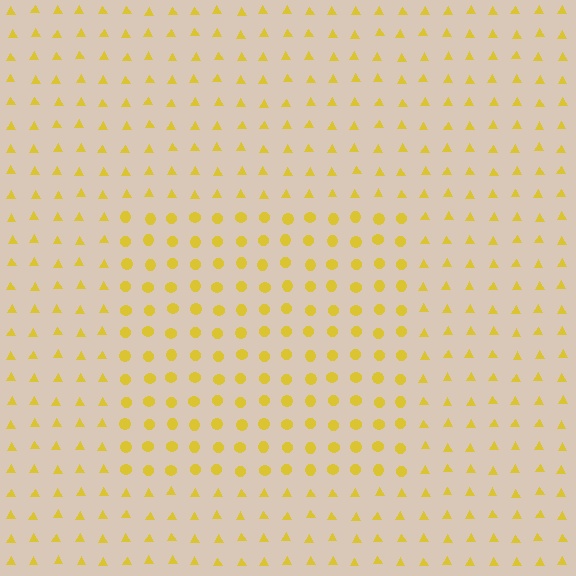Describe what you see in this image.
The image is filled with small yellow elements arranged in a uniform grid. A rectangle-shaped region contains circles, while the surrounding area contains triangles. The boundary is defined purely by the change in element shape.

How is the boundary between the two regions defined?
The boundary is defined by a change in element shape: circles inside vs. triangles outside. All elements share the same color and spacing.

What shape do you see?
I see a rectangle.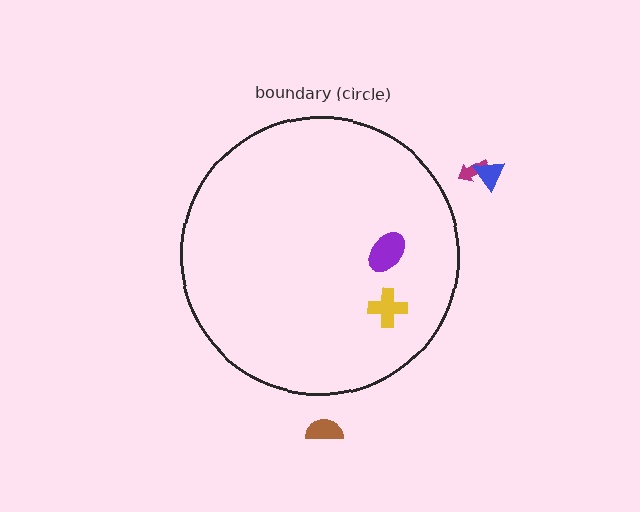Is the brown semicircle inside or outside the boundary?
Outside.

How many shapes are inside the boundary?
2 inside, 3 outside.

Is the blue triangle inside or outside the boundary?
Outside.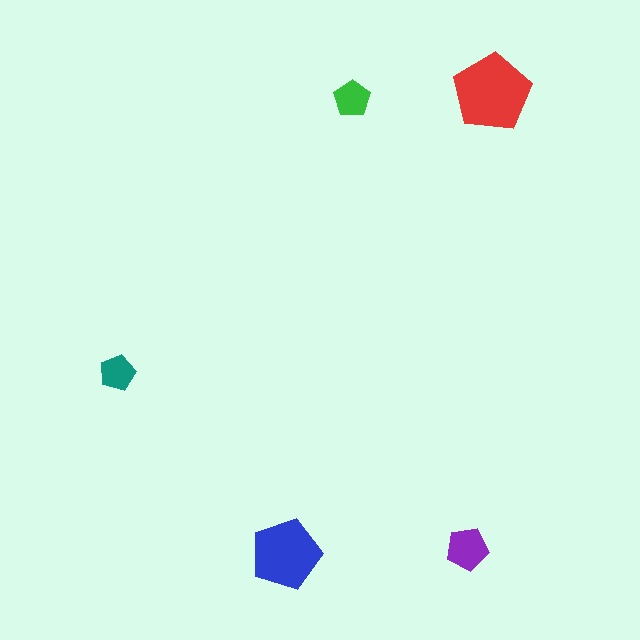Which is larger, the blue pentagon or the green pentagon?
The blue one.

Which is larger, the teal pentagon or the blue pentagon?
The blue one.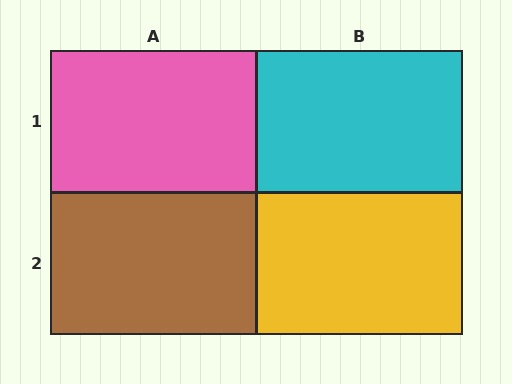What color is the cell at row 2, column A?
Brown.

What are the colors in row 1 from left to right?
Pink, cyan.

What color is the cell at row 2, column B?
Yellow.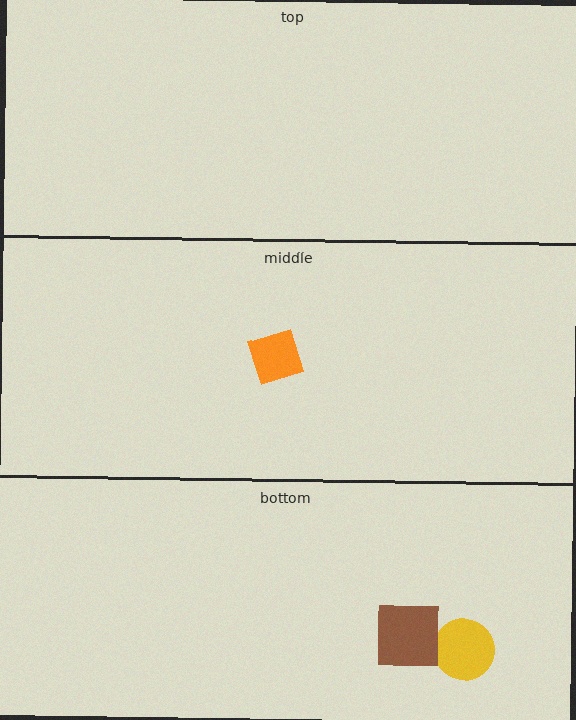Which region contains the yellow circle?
The bottom region.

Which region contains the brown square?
The bottom region.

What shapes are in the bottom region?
The yellow circle, the brown square.